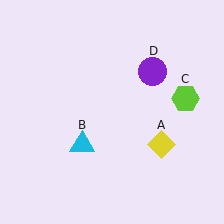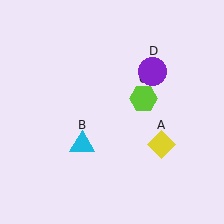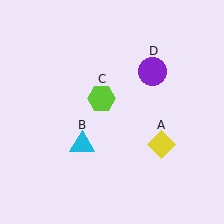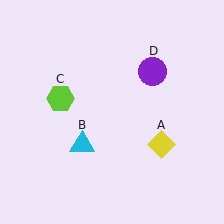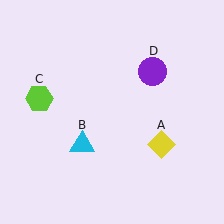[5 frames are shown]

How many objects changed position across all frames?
1 object changed position: lime hexagon (object C).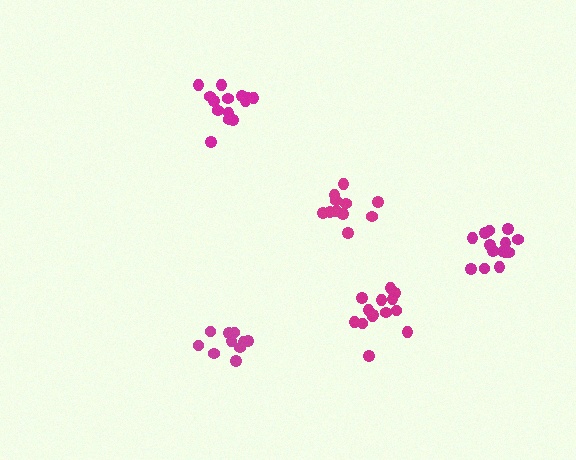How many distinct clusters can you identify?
There are 5 distinct clusters.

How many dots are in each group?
Group 1: 14 dots, Group 2: 14 dots, Group 3: 11 dots, Group 4: 14 dots, Group 5: 10 dots (63 total).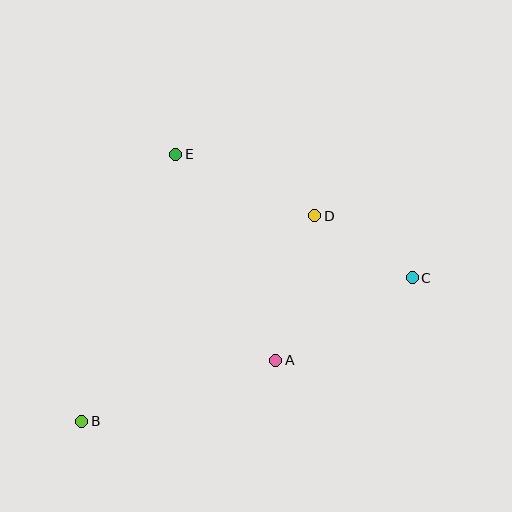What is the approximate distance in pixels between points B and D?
The distance between B and D is approximately 311 pixels.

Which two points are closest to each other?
Points C and D are closest to each other.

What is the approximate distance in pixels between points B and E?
The distance between B and E is approximately 283 pixels.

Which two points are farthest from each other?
Points B and C are farthest from each other.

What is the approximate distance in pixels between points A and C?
The distance between A and C is approximately 159 pixels.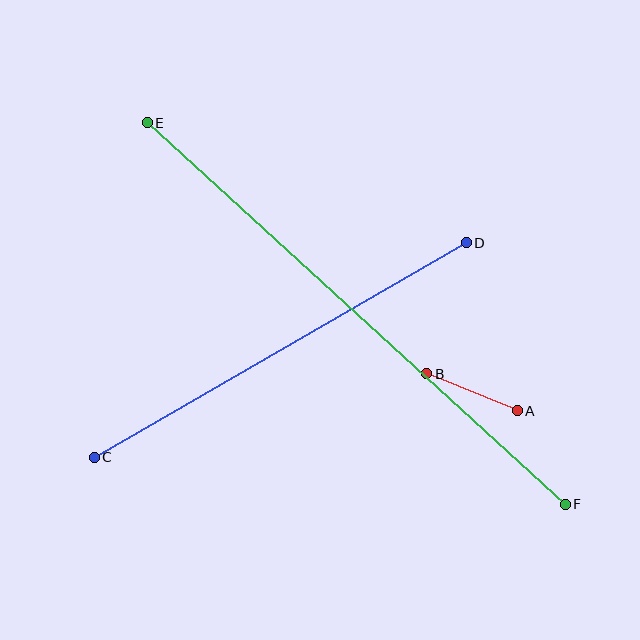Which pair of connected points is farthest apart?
Points E and F are farthest apart.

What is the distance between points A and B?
The distance is approximately 98 pixels.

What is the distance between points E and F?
The distance is approximately 566 pixels.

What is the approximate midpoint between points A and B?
The midpoint is at approximately (472, 392) pixels.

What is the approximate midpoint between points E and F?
The midpoint is at approximately (356, 314) pixels.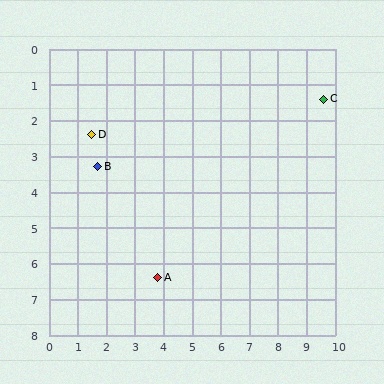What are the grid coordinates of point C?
Point C is at approximately (9.6, 1.4).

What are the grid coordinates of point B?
Point B is at approximately (1.7, 3.3).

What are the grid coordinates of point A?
Point A is at approximately (3.8, 6.4).